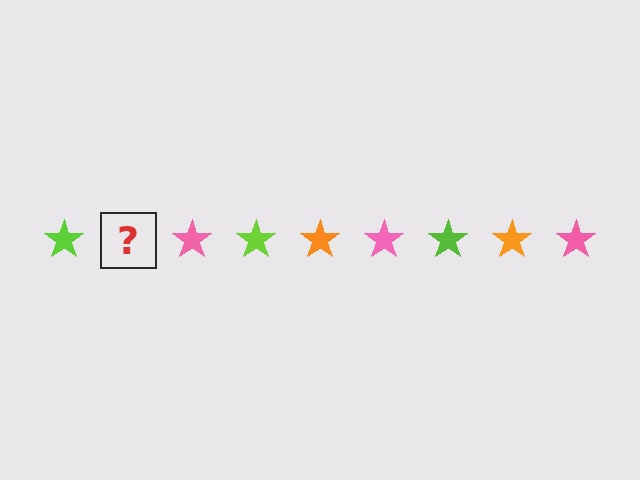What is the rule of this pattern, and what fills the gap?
The rule is that the pattern cycles through lime, orange, pink stars. The gap should be filled with an orange star.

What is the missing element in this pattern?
The missing element is an orange star.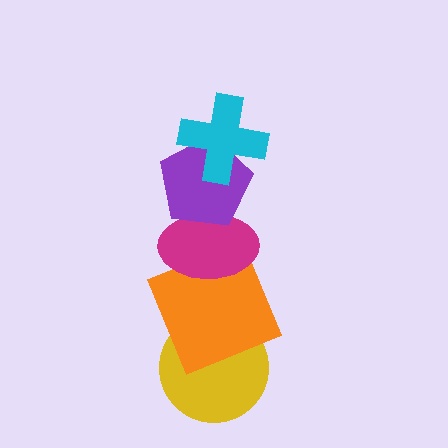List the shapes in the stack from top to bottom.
From top to bottom: the cyan cross, the purple pentagon, the magenta ellipse, the orange square, the yellow circle.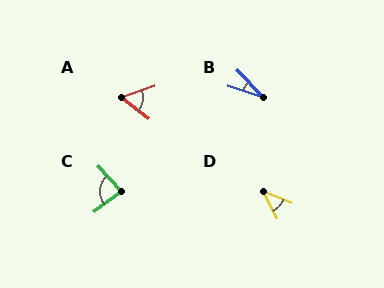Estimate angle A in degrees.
Approximately 57 degrees.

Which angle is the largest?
C, at approximately 85 degrees.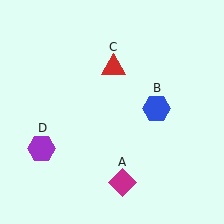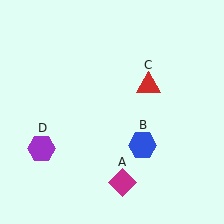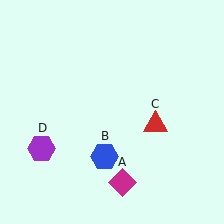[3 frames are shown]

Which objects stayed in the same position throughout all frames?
Magenta diamond (object A) and purple hexagon (object D) remained stationary.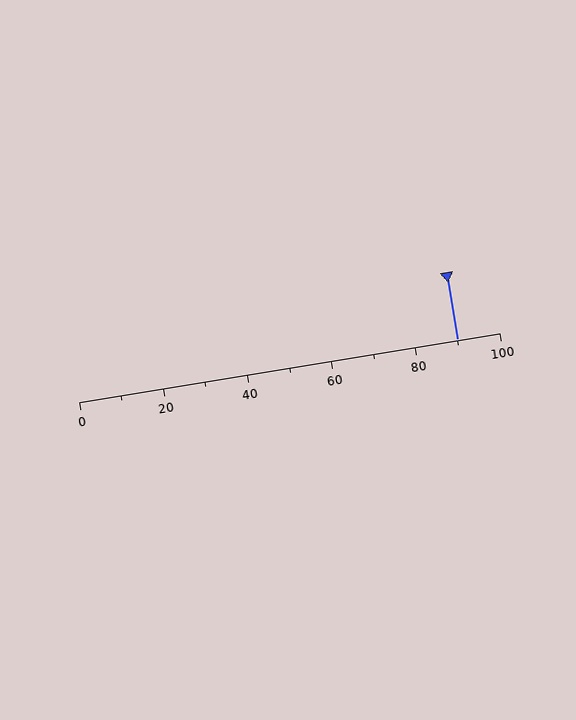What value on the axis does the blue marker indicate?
The marker indicates approximately 90.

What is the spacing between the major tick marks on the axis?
The major ticks are spaced 20 apart.